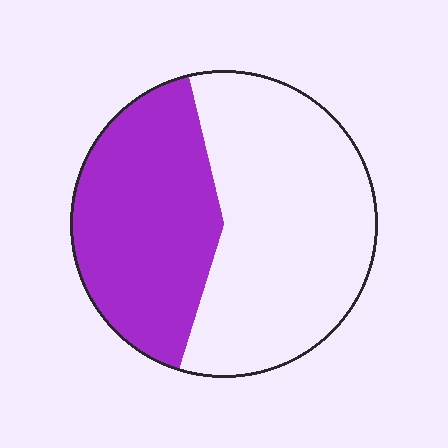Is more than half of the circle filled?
No.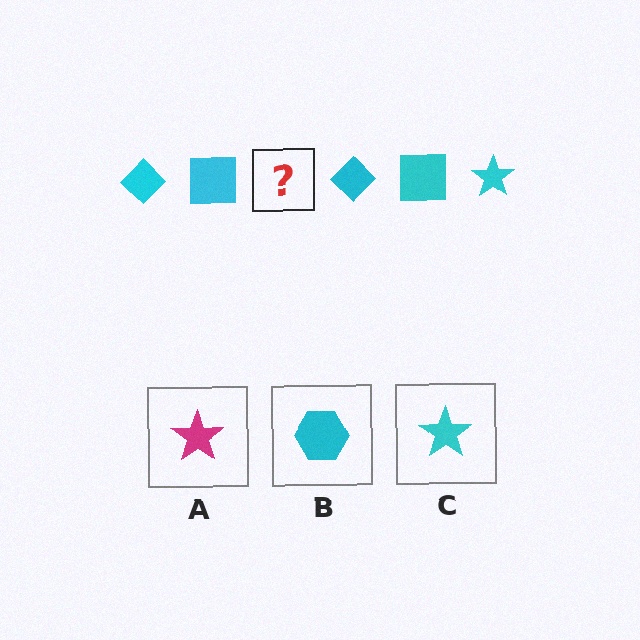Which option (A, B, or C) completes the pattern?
C.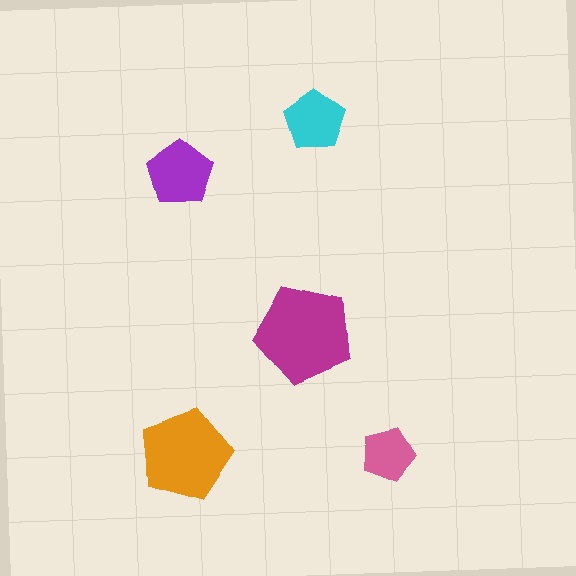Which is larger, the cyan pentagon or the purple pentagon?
The purple one.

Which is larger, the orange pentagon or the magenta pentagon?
The magenta one.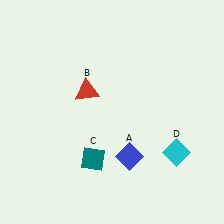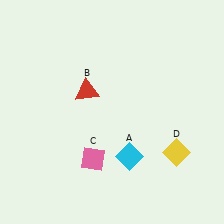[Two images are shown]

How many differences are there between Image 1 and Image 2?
There are 3 differences between the two images.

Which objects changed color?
A changed from blue to cyan. C changed from teal to pink. D changed from cyan to yellow.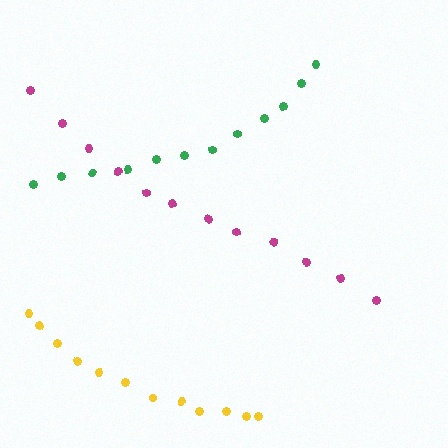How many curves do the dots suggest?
There are 3 distinct paths.